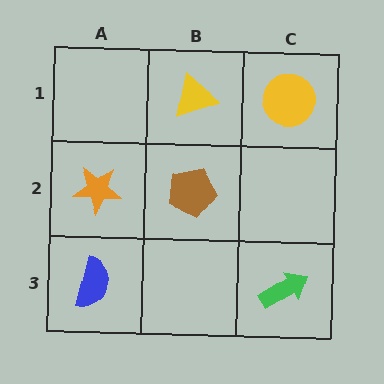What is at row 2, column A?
An orange star.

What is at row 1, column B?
A yellow triangle.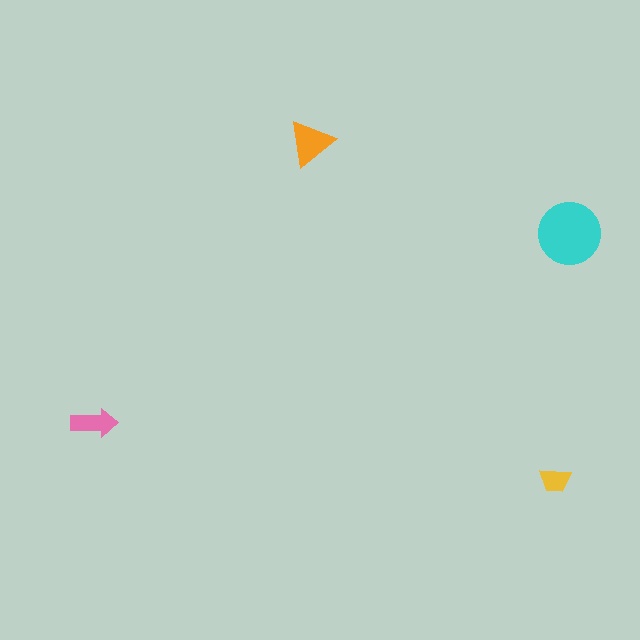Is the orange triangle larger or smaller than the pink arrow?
Larger.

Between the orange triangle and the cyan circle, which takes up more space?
The cyan circle.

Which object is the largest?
The cyan circle.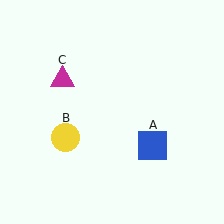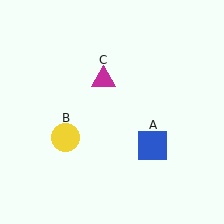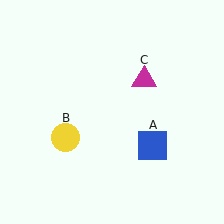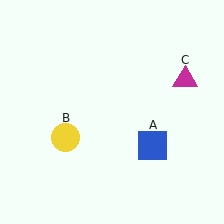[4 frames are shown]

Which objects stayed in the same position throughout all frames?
Blue square (object A) and yellow circle (object B) remained stationary.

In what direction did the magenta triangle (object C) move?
The magenta triangle (object C) moved right.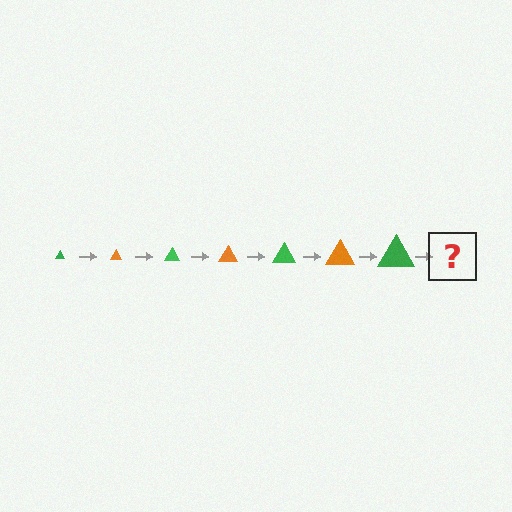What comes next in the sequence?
The next element should be an orange triangle, larger than the previous one.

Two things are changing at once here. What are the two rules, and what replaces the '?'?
The two rules are that the triangle grows larger each step and the color cycles through green and orange. The '?' should be an orange triangle, larger than the previous one.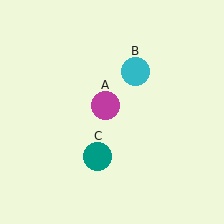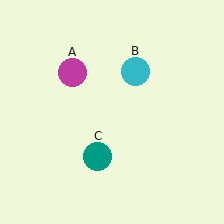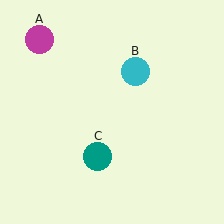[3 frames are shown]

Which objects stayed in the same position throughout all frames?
Cyan circle (object B) and teal circle (object C) remained stationary.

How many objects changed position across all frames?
1 object changed position: magenta circle (object A).